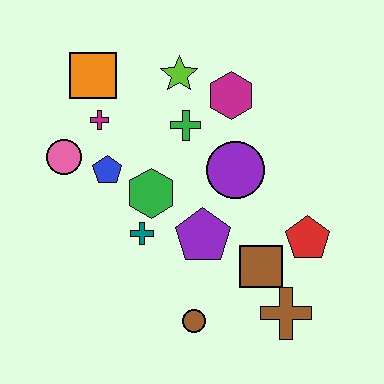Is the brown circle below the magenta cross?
Yes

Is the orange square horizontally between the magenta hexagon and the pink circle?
Yes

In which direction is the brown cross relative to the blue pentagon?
The brown cross is to the right of the blue pentagon.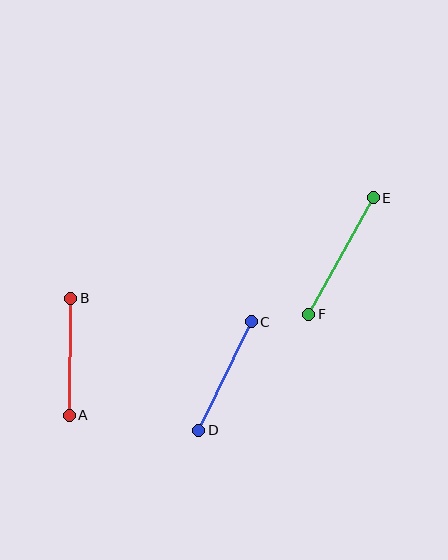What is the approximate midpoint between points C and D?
The midpoint is at approximately (225, 376) pixels.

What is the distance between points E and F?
The distance is approximately 133 pixels.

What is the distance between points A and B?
The distance is approximately 117 pixels.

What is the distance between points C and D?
The distance is approximately 120 pixels.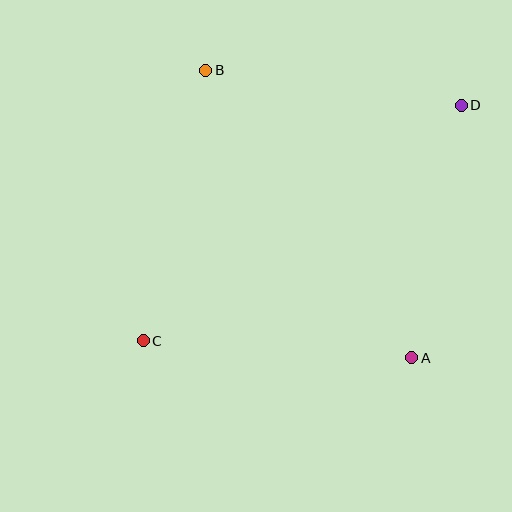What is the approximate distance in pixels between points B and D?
The distance between B and D is approximately 257 pixels.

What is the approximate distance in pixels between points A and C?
The distance between A and C is approximately 269 pixels.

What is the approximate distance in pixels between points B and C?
The distance between B and C is approximately 278 pixels.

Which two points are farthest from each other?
Points C and D are farthest from each other.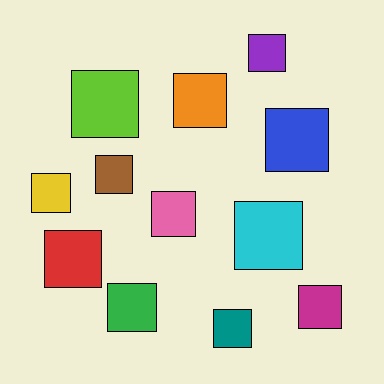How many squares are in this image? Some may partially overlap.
There are 12 squares.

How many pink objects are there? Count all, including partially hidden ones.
There is 1 pink object.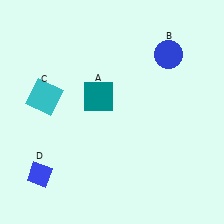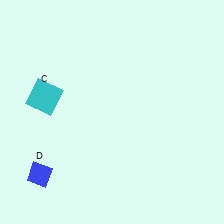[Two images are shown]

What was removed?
The blue circle (B), the teal square (A) were removed in Image 2.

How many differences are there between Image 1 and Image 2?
There are 2 differences between the two images.